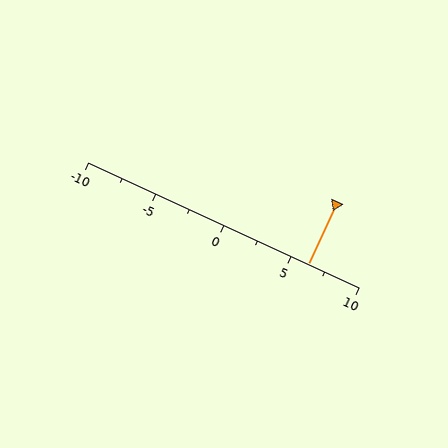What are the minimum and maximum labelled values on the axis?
The axis runs from -10 to 10.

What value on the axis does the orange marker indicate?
The marker indicates approximately 6.2.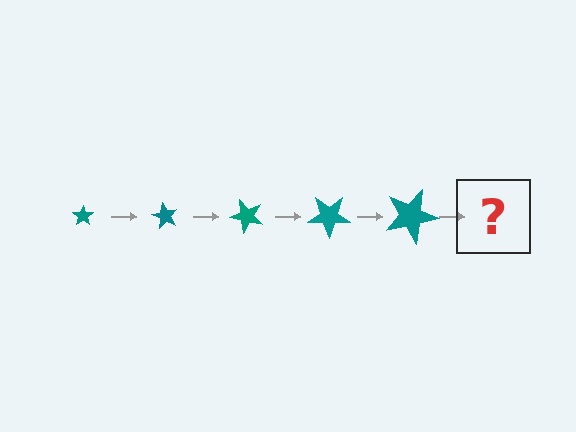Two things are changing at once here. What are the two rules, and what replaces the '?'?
The two rules are that the star grows larger each step and it rotates 60 degrees each step. The '?' should be a star, larger than the previous one and rotated 300 degrees from the start.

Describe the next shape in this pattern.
It should be a star, larger than the previous one and rotated 300 degrees from the start.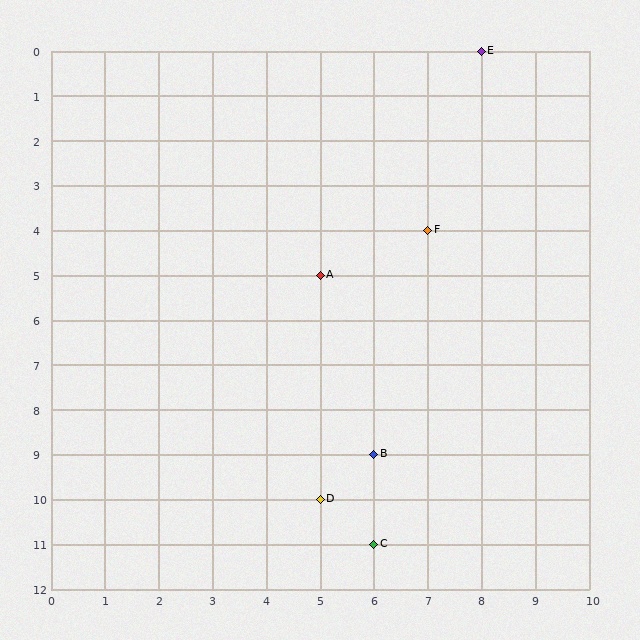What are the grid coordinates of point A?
Point A is at grid coordinates (5, 5).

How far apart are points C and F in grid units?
Points C and F are 1 column and 7 rows apart (about 7.1 grid units diagonally).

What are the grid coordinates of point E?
Point E is at grid coordinates (8, 0).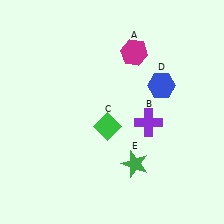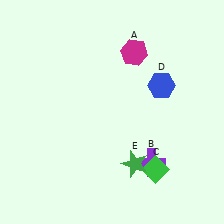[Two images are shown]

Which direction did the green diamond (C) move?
The green diamond (C) moved right.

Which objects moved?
The objects that moved are: the purple cross (B), the green diamond (C).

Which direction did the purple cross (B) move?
The purple cross (B) moved down.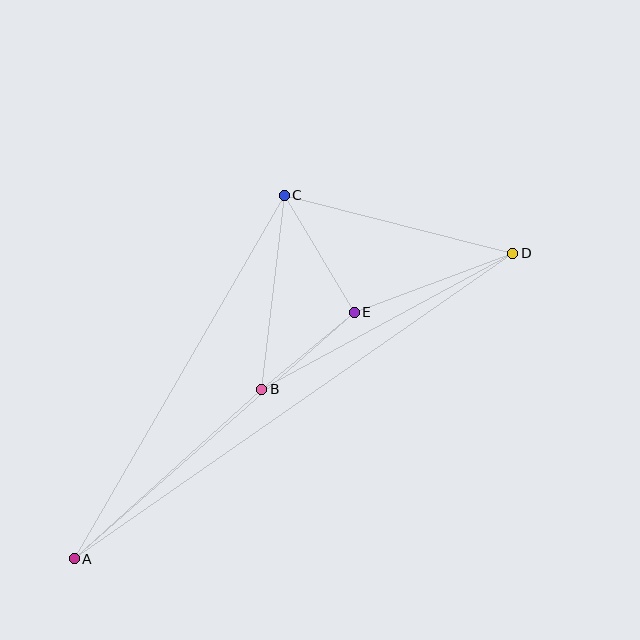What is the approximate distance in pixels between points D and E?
The distance between D and E is approximately 169 pixels.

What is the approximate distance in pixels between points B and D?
The distance between B and D is approximately 286 pixels.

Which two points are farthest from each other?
Points A and D are farthest from each other.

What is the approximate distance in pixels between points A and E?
The distance between A and E is approximately 373 pixels.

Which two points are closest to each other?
Points B and E are closest to each other.